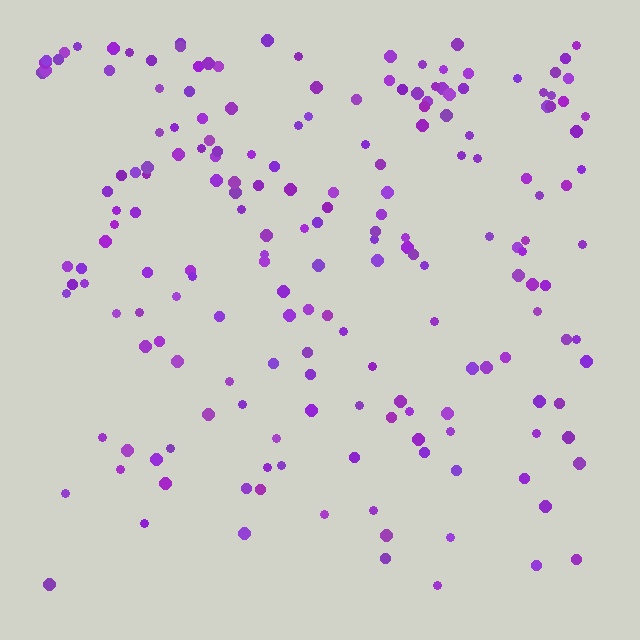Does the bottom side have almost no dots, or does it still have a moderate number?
Still a moderate number, just noticeably fewer than the top.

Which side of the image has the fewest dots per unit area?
The bottom.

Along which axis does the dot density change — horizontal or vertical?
Vertical.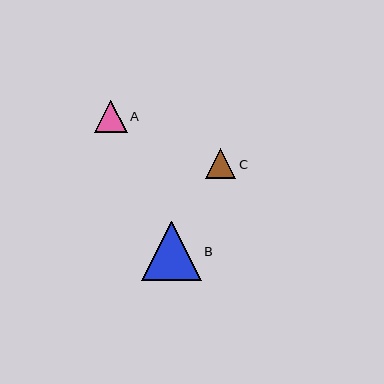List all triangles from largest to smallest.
From largest to smallest: B, A, C.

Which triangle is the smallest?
Triangle C is the smallest with a size of approximately 30 pixels.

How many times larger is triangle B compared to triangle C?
Triangle B is approximately 2.0 times the size of triangle C.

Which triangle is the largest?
Triangle B is the largest with a size of approximately 60 pixels.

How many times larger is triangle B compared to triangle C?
Triangle B is approximately 2.0 times the size of triangle C.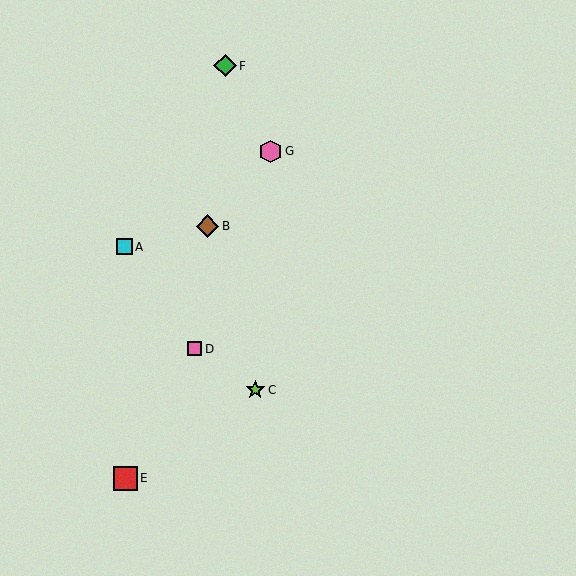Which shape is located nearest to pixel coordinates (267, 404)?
The lime star (labeled C) at (255, 390) is nearest to that location.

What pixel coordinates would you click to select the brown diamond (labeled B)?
Click at (208, 226) to select the brown diamond B.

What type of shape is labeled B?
Shape B is a brown diamond.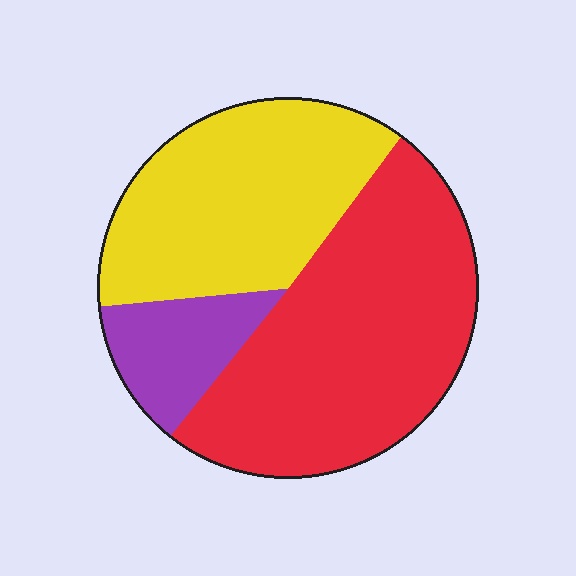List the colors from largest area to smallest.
From largest to smallest: red, yellow, purple.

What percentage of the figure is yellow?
Yellow takes up between a third and a half of the figure.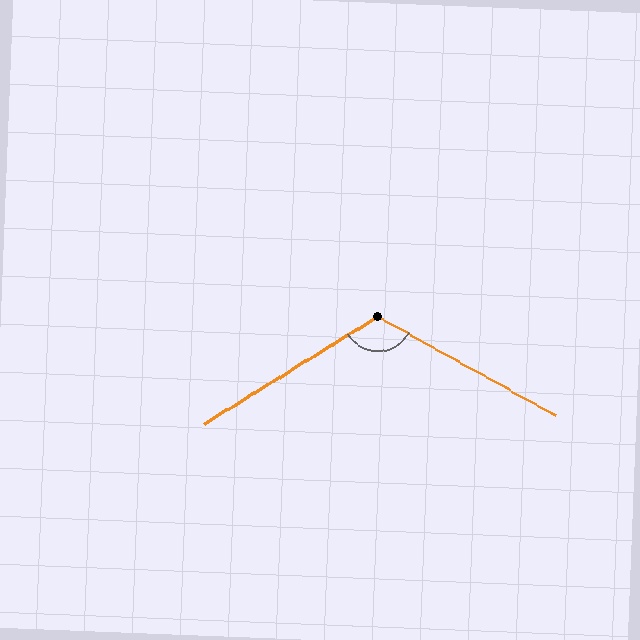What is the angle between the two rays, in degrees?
Approximately 119 degrees.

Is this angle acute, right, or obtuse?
It is obtuse.